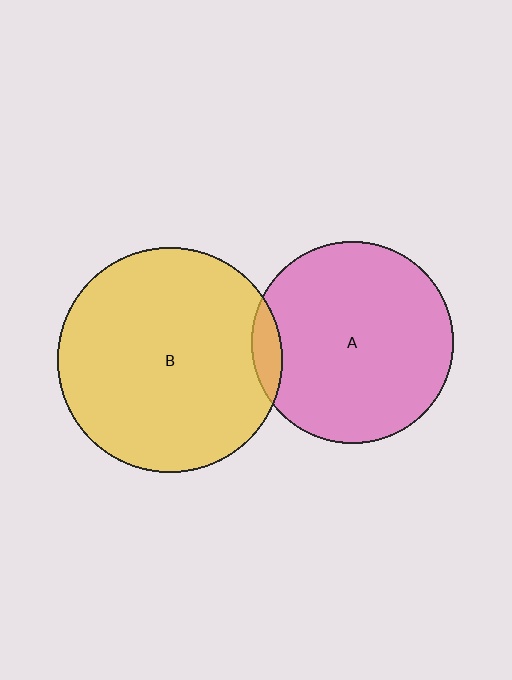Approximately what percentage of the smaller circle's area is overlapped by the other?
Approximately 5%.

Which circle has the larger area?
Circle B (yellow).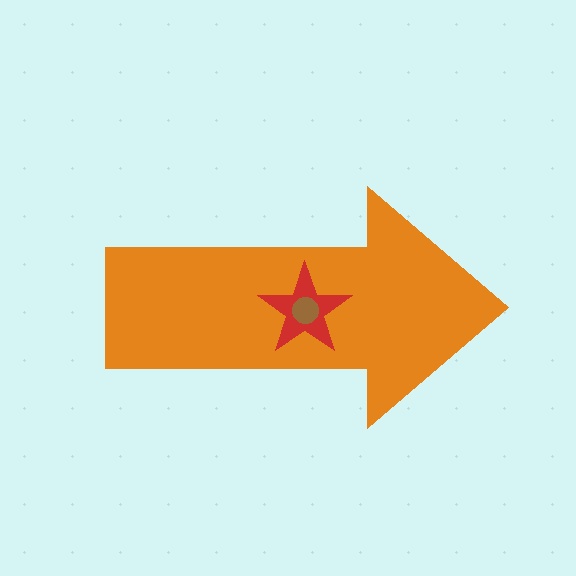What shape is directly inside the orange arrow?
The red star.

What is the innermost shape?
The brown circle.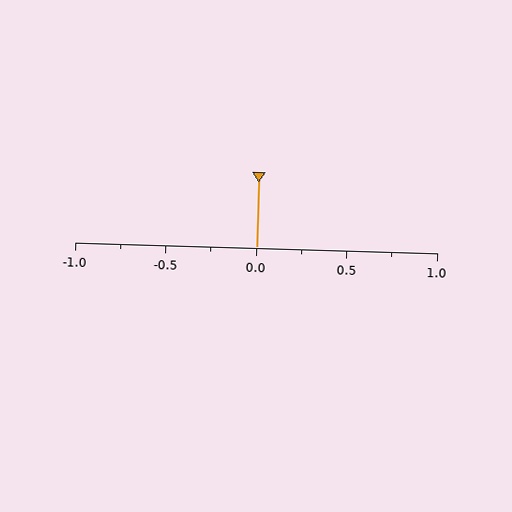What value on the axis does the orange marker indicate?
The marker indicates approximately 0.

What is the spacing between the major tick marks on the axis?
The major ticks are spaced 0.5 apart.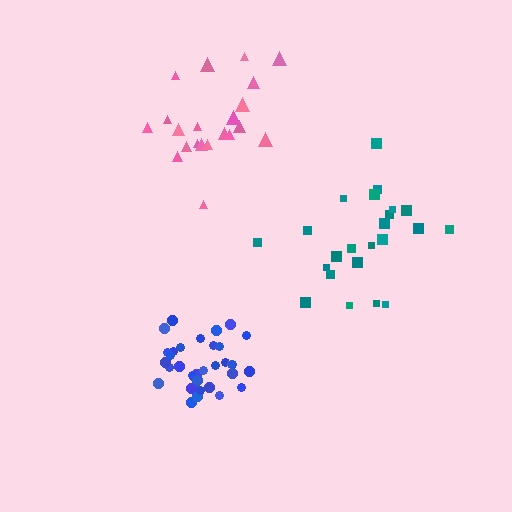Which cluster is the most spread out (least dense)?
Teal.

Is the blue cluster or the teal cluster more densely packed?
Blue.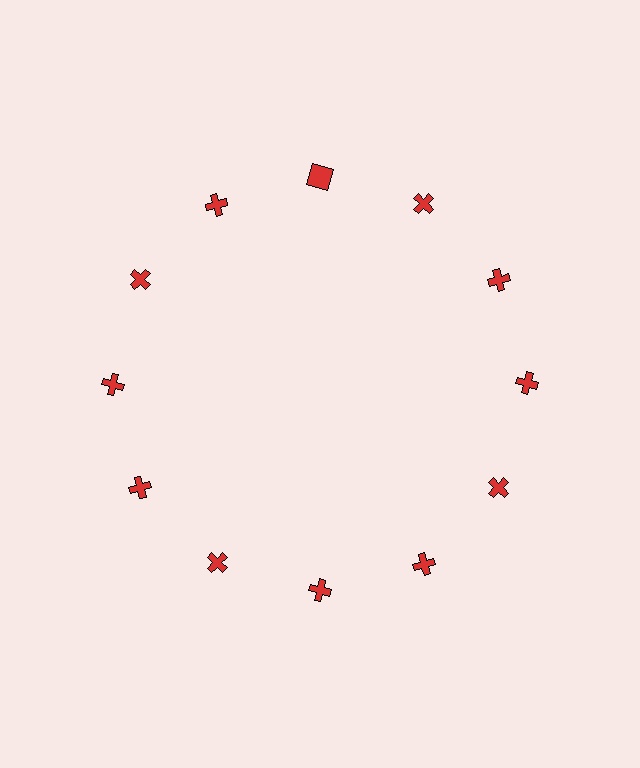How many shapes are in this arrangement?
There are 12 shapes arranged in a ring pattern.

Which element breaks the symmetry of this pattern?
The red square at roughly the 12 o'clock position breaks the symmetry. All other shapes are red crosses.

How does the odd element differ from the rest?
It has a different shape: square instead of cross.